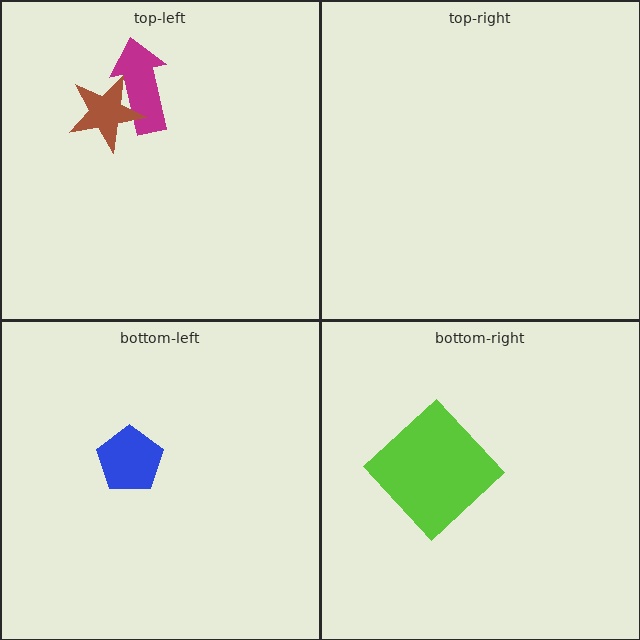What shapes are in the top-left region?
The magenta arrow, the brown star.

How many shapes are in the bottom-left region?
1.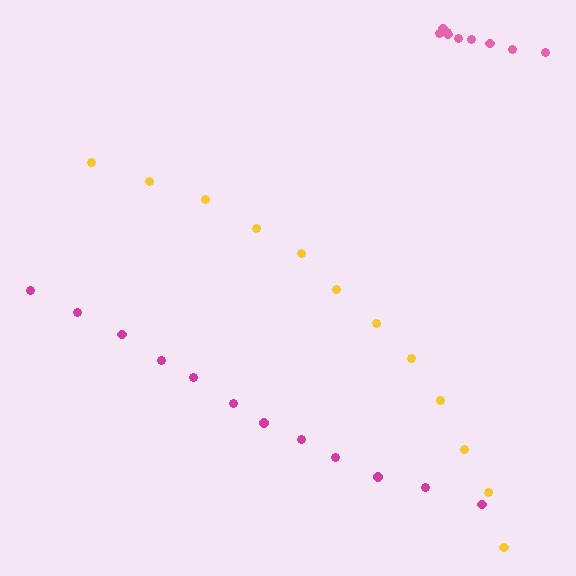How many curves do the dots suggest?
There are 3 distinct paths.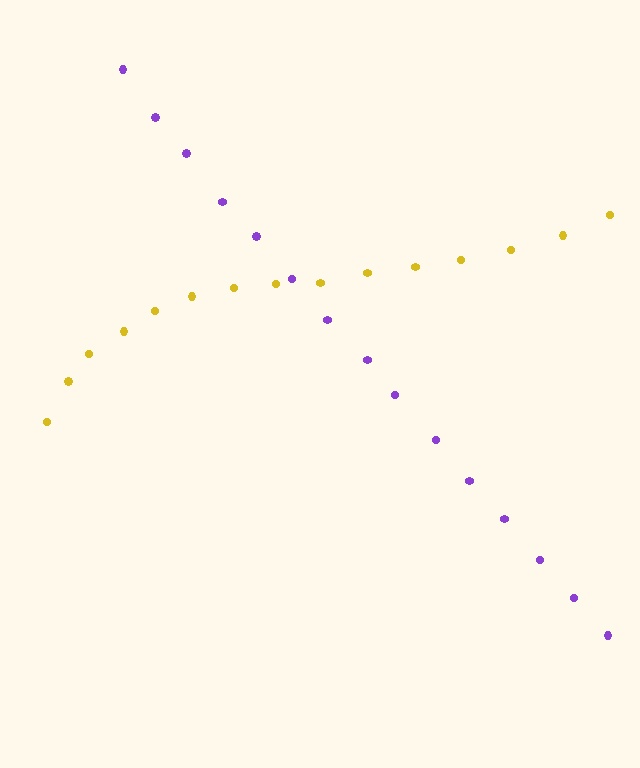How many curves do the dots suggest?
There are 2 distinct paths.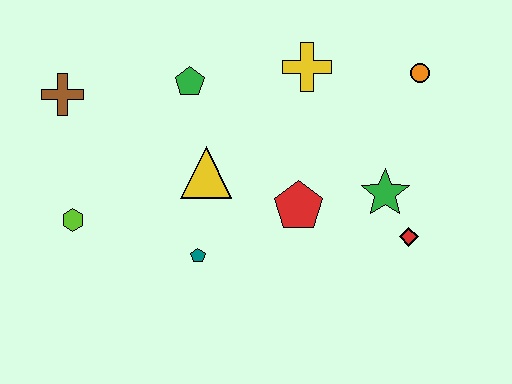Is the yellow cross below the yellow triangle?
No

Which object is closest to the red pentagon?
The green star is closest to the red pentagon.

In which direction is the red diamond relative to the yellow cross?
The red diamond is below the yellow cross.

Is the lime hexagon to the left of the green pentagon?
Yes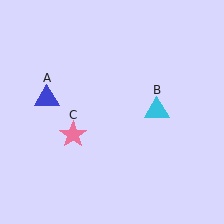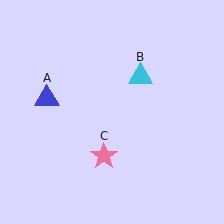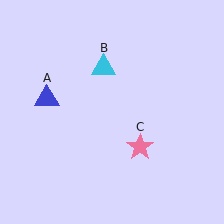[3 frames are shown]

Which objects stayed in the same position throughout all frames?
Blue triangle (object A) remained stationary.